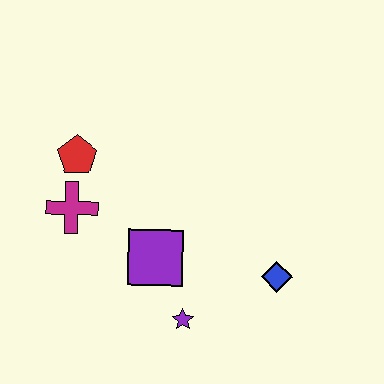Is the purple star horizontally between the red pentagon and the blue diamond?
Yes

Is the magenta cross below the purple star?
No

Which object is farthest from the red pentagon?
The blue diamond is farthest from the red pentagon.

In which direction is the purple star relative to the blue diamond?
The purple star is to the left of the blue diamond.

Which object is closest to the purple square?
The purple star is closest to the purple square.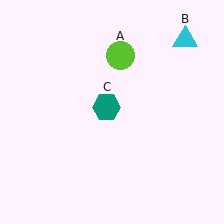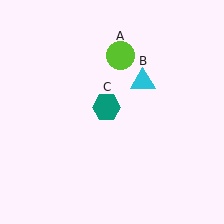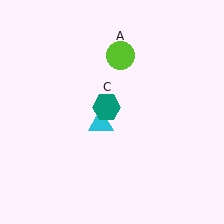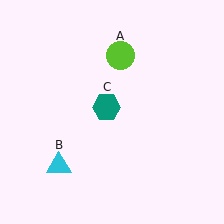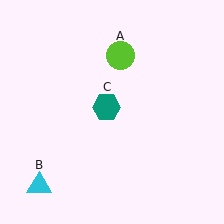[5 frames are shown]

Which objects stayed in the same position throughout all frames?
Lime circle (object A) and teal hexagon (object C) remained stationary.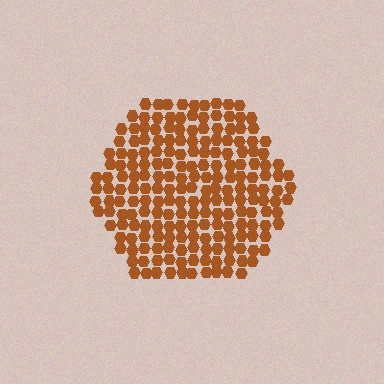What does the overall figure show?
The overall figure shows a hexagon.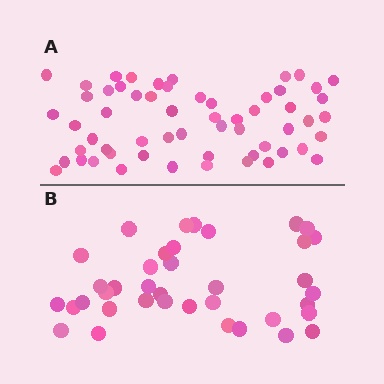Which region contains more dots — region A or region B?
Region A (the top region) has more dots.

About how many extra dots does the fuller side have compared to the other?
Region A has approximately 20 more dots than region B.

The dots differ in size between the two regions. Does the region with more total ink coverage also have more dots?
No. Region B has more total ink coverage because its dots are larger, but region A actually contains more individual dots. Total area can be misleading — the number of items is what matters here.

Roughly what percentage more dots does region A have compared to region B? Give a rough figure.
About 55% more.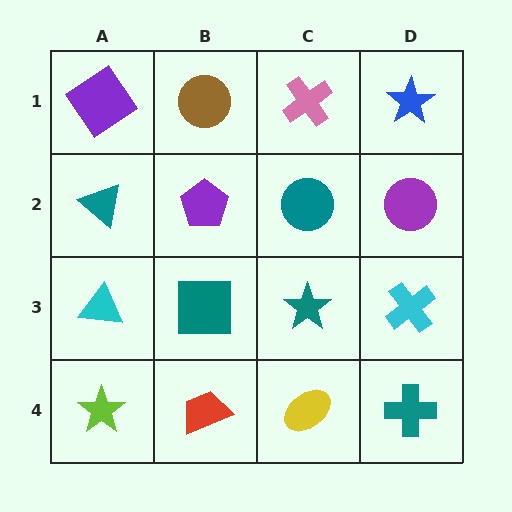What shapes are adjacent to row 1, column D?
A purple circle (row 2, column D), a pink cross (row 1, column C).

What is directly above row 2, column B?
A brown circle.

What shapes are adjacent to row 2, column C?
A pink cross (row 1, column C), a teal star (row 3, column C), a purple pentagon (row 2, column B), a purple circle (row 2, column D).